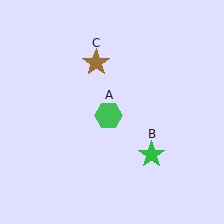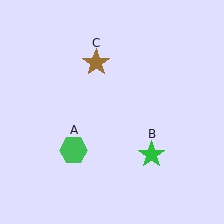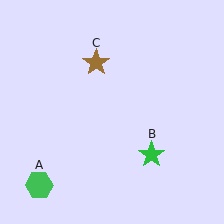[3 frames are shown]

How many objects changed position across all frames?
1 object changed position: green hexagon (object A).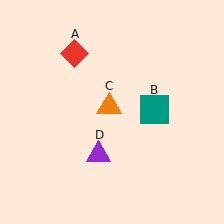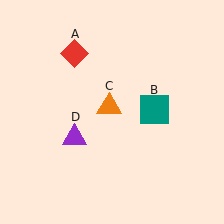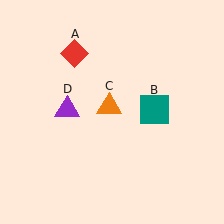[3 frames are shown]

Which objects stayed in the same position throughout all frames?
Red diamond (object A) and teal square (object B) and orange triangle (object C) remained stationary.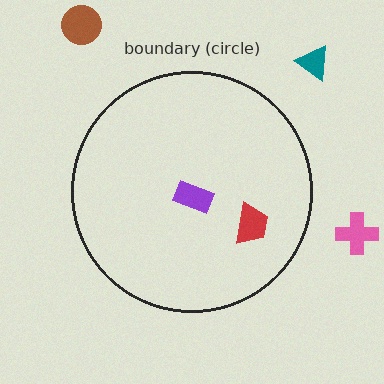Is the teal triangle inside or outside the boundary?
Outside.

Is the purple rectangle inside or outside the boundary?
Inside.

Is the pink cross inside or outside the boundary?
Outside.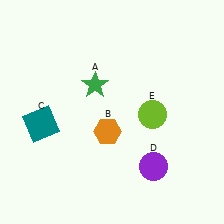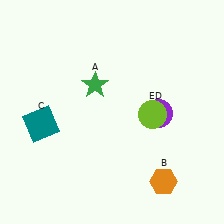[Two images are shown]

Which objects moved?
The objects that moved are: the orange hexagon (B), the purple circle (D).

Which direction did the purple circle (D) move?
The purple circle (D) moved up.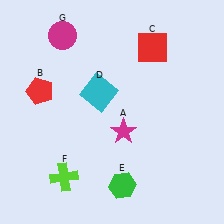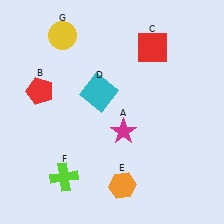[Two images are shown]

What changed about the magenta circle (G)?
In Image 1, G is magenta. In Image 2, it changed to yellow.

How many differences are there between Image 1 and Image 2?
There are 2 differences between the two images.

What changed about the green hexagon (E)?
In Image 1, E is green. In Image 2, it changed to orange.